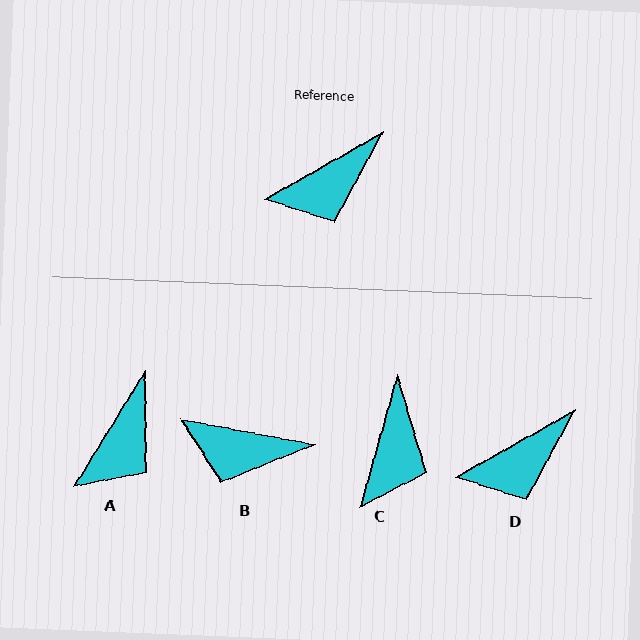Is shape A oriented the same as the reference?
No, it is off by about 29 degrees.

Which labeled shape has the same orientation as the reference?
D.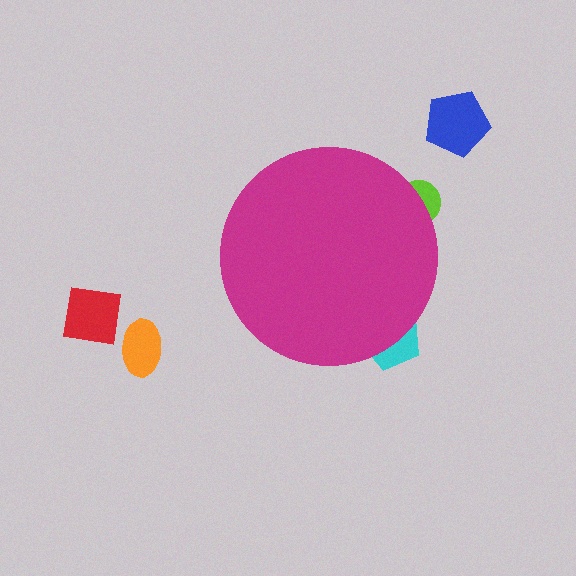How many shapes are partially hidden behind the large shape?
2 shapes are partially hidden.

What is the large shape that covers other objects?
A magenta circle.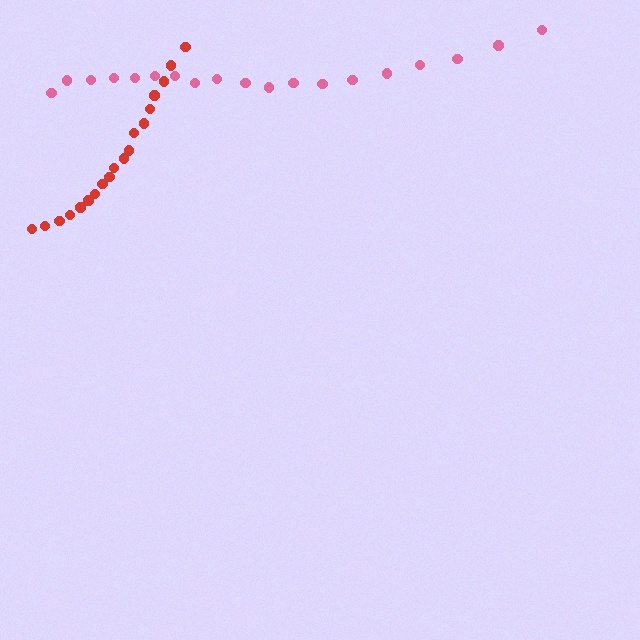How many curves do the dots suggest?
There are 2 distinct paths.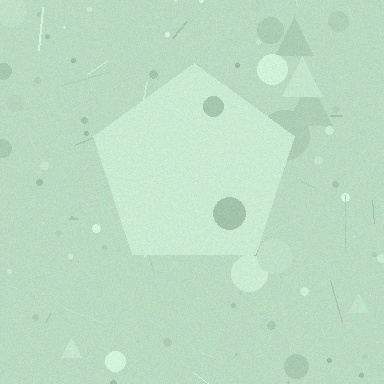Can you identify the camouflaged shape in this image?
The camouflaged shape is a pentagon.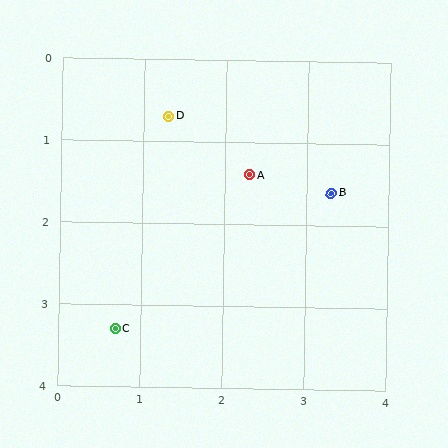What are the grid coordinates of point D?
Point D is at approximately (1.3, 0.7).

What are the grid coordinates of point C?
Point C is at approximately (0.7, 3.3).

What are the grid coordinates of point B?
Point B is at approximately (3.3, 1.6).